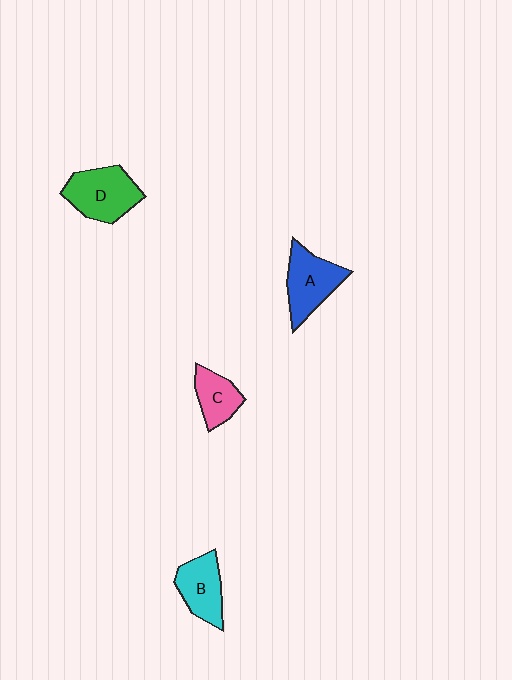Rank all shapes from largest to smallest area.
From largest to smallest: D (green), A (blue), B (cyan), C (pink).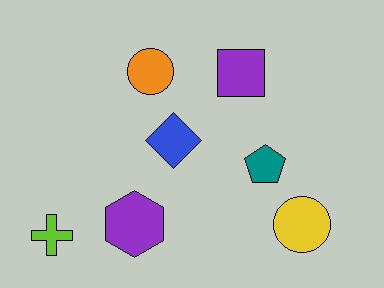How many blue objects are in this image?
There is 1 blue object.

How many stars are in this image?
There are no stars.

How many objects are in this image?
There are 7 objects.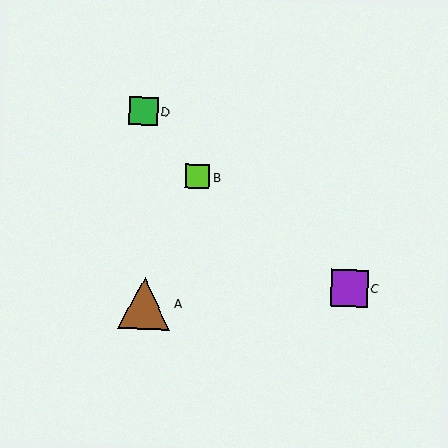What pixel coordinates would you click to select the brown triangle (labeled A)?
Click at (144, 303) to select the brown triangle A.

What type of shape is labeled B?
Shape B is a lime square.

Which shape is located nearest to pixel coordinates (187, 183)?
The lime square (labeled B) at (197, 177) is nearest to that location.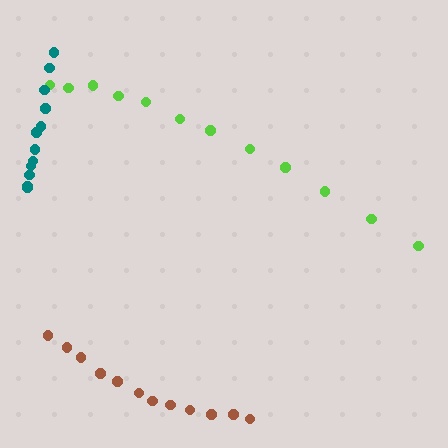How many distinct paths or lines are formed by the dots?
There are 3 distinct paths.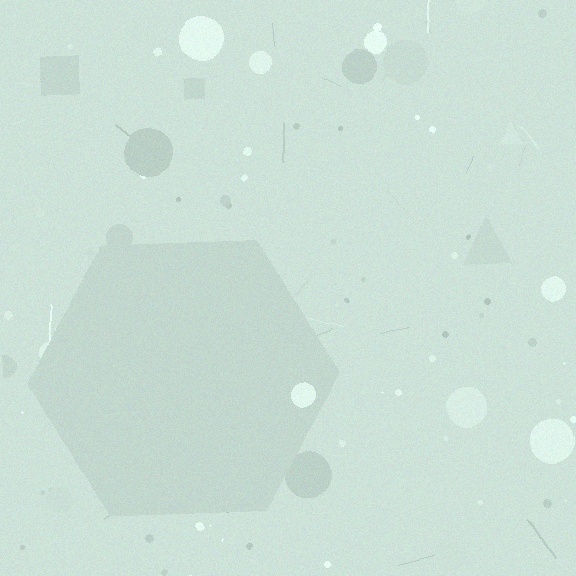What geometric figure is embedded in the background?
A hexagon is embedded in the background.